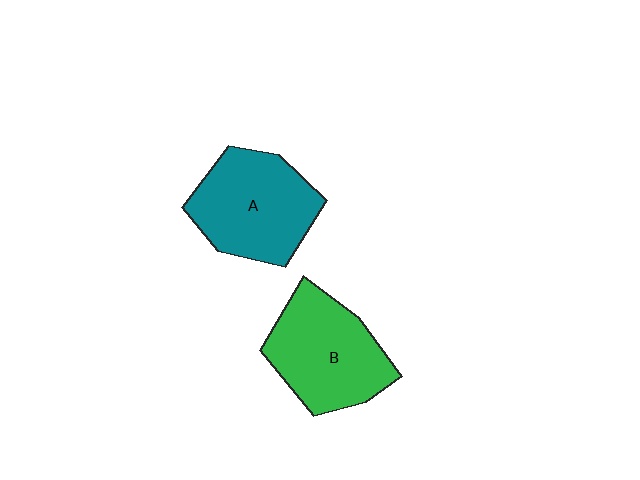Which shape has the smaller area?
Shape B (green).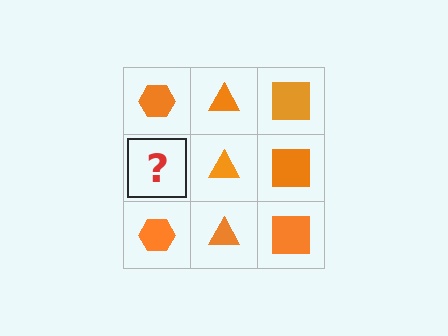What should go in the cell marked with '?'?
The missing cell should contain an orange hexagon.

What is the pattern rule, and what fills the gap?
The rule is that each column has a consistent shape. The gap should be filled with an orange hexagon.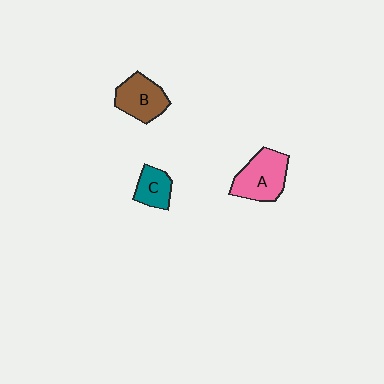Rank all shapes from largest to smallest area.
From largest to smallest: A (pink), B (brown), C (teal).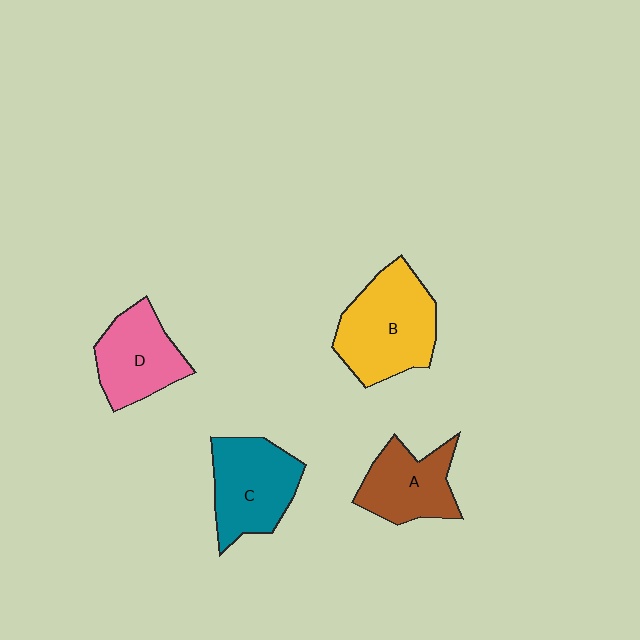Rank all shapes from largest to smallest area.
From largest to smallest: B (yellow), C (teal), D (pink), A (brown).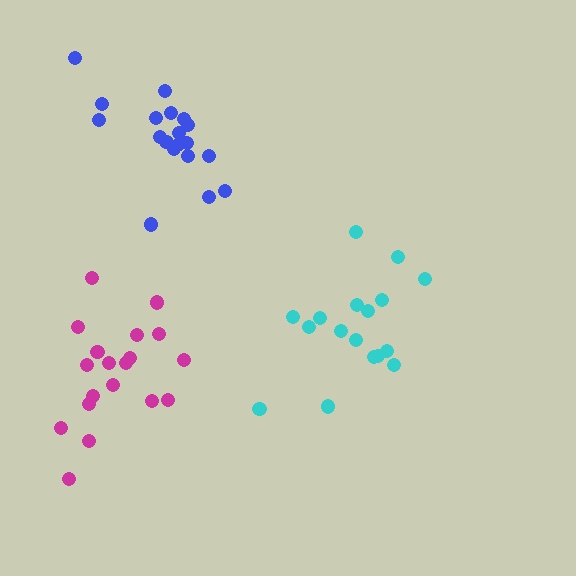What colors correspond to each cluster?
The clusters are colored: blue, cyan, magenta.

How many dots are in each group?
Group 1: 19 dots, Group 2: 17 dots, Group 3: 19 dots (55 total).